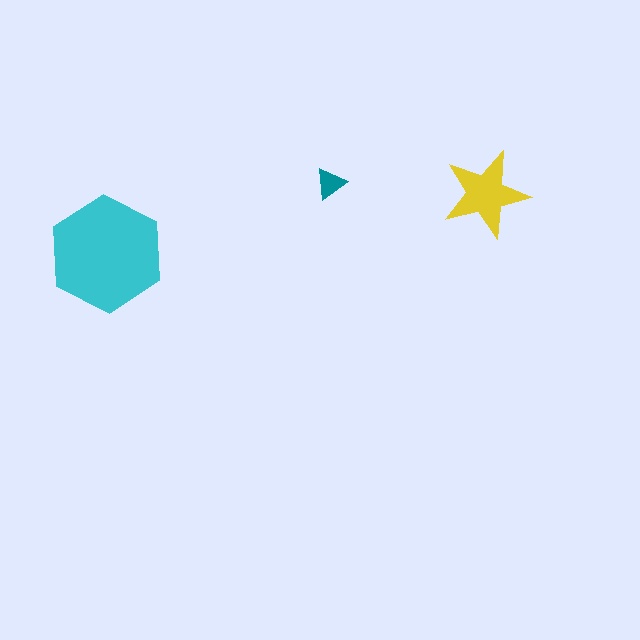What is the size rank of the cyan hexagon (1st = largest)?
1st.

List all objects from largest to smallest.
The cyan hexagon, the yellow star, the teal triangle.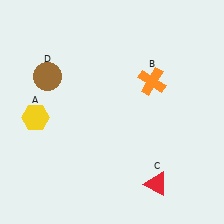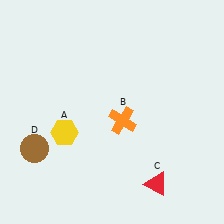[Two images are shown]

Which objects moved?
The objects that moved are: the yellow hexagon (A), the orange cross (B), the brown circle (D).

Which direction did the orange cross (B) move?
The orange cross (B) moved down.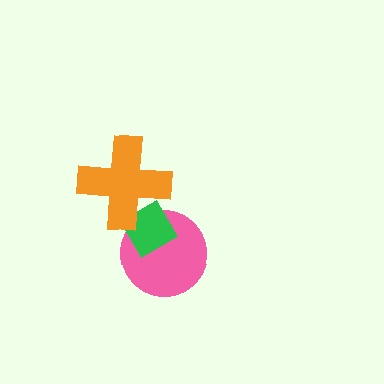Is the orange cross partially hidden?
No, no other shape covers it.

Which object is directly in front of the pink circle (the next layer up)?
The green diamond is directly in front of the pink circle.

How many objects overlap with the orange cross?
2 objects overlap with the orange cross.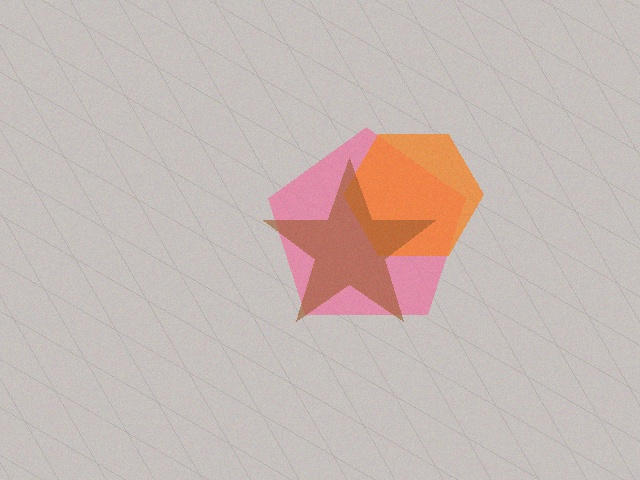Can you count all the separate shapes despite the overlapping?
Yes, there are 3 separate shapes.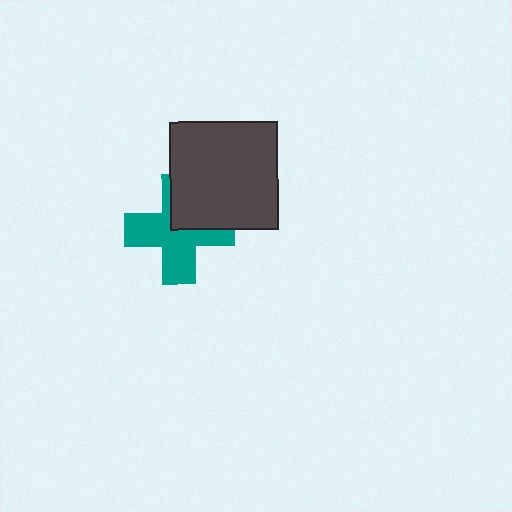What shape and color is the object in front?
The object in front is a dark gray square.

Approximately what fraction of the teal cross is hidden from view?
Roughly 34% of the teal cross is hidden behind the dark gray square.